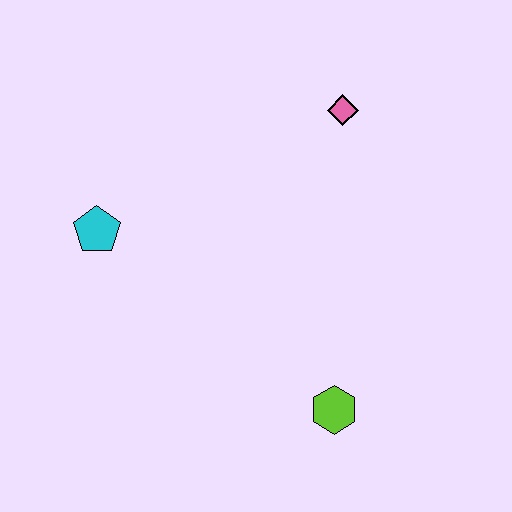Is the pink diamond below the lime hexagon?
No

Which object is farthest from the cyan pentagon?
The lime hexagon is farthest from the cyan pentagon.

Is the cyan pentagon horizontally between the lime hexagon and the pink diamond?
No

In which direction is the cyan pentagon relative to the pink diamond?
The cyan pentagon is to the left of the pink diamond.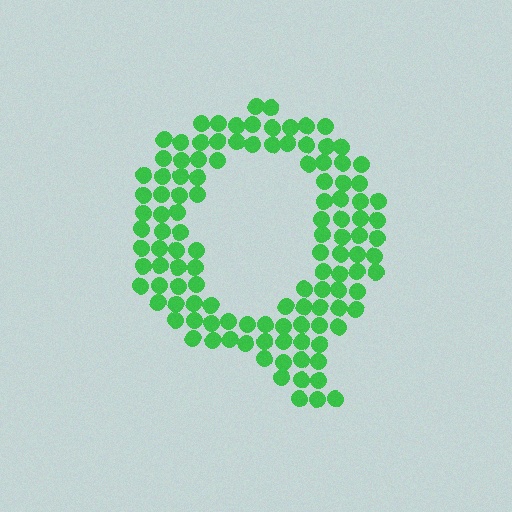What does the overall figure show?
The overall figure shows the letter Q.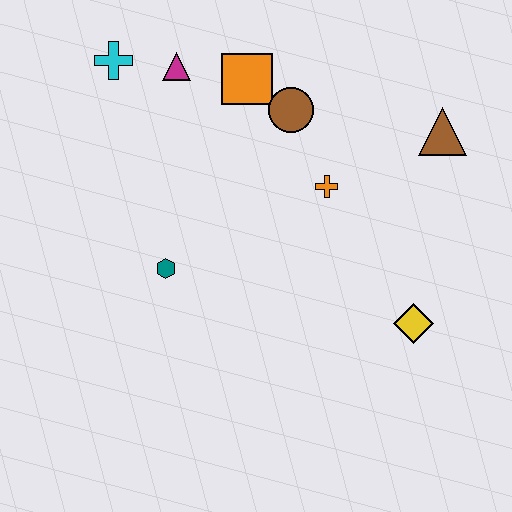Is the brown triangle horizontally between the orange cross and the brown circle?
No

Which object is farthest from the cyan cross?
The yellow diamond is farthest from the cyan cross.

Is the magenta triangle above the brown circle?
Yes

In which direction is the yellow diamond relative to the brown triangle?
The yellow diamond is below the brown triangle.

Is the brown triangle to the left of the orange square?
No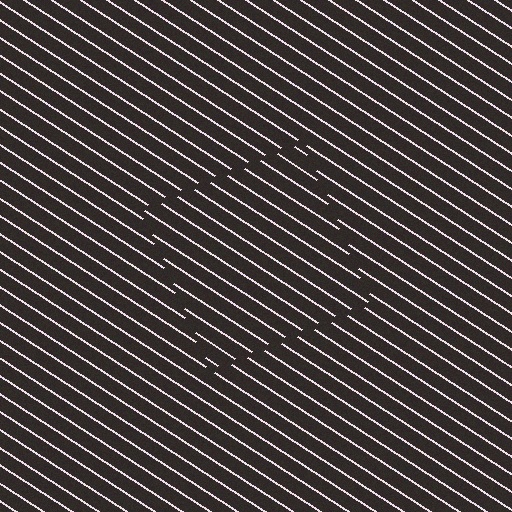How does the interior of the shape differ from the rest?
The interior of the shape contains the same grating, shifted by half a period — the contour is defined by the phase discontinuity where line-ends from the inner and outer gratings abut.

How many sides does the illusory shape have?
4 sides — the line-ends trace a square.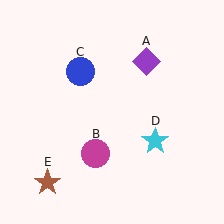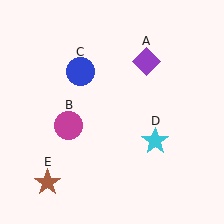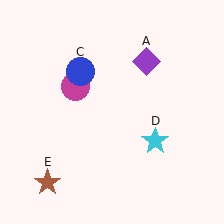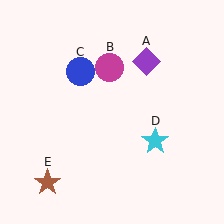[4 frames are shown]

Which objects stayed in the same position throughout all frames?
Purple diamond (object A) and blue circle (object C) and cyan star (object D) and brown star (object E) remained stationary.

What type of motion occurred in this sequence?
The magenta circle (object B) rotated clockwise around the center of the scene.